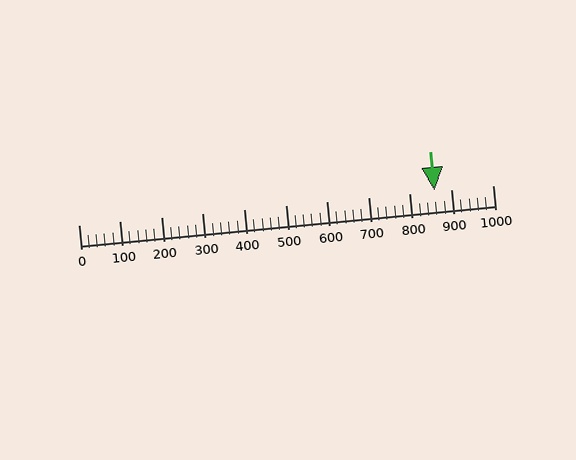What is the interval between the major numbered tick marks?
The major tick marks are spaced 100 units apart.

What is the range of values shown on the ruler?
The ruler shows values from 0 to 1000.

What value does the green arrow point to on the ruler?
The green arrow points to approximately 860.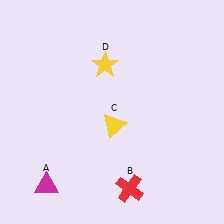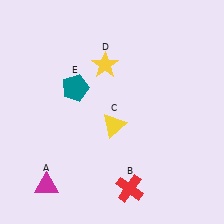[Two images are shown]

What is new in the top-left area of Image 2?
A teal pentagon (E) was added in the top-left area of Image 2.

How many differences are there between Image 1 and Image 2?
There is 1 difference between the two images.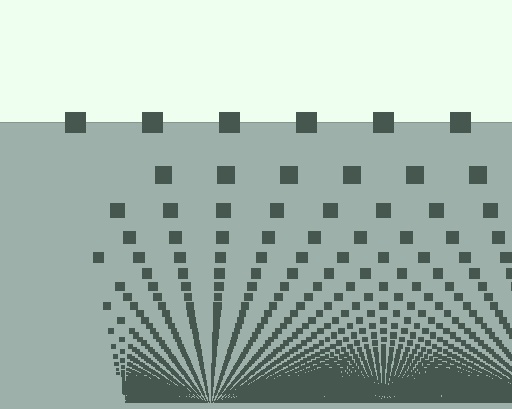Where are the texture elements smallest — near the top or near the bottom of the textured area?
Near the bottom.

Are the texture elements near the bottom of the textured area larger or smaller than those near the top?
Smaller. The gradient is inverted — elements near the bottom are smaller and denser.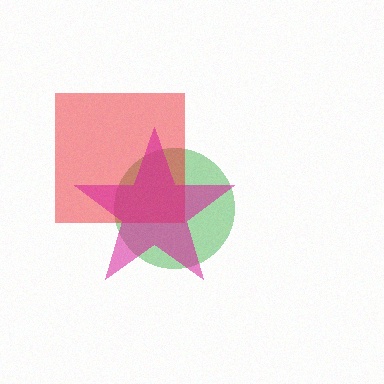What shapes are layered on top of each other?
The layered shapes are: a green circle, a red square, a magenta star.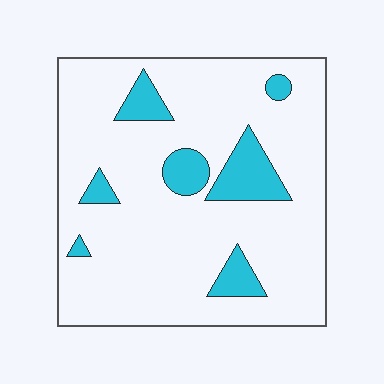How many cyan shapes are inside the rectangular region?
7.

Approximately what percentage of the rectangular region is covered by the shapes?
Approximately 15%.